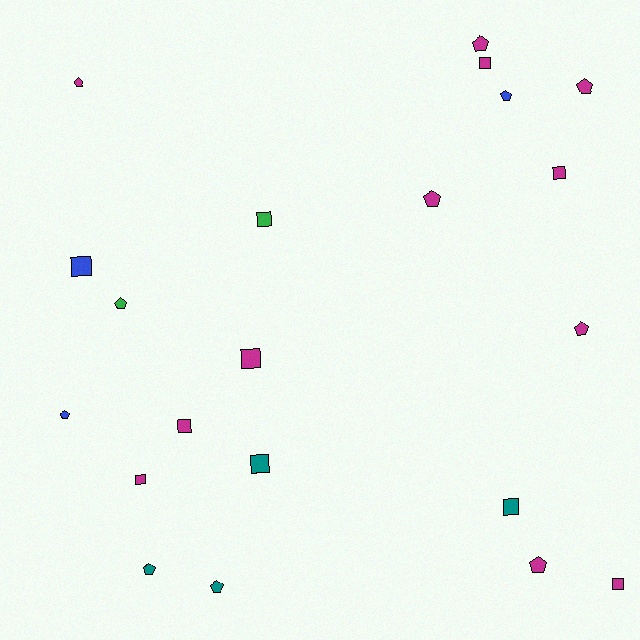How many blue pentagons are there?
There are 2 blue pentagons.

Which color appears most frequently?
Magenta, with 12 objects.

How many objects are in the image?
There are 21 objects.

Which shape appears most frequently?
Pentagon, with 11 objects.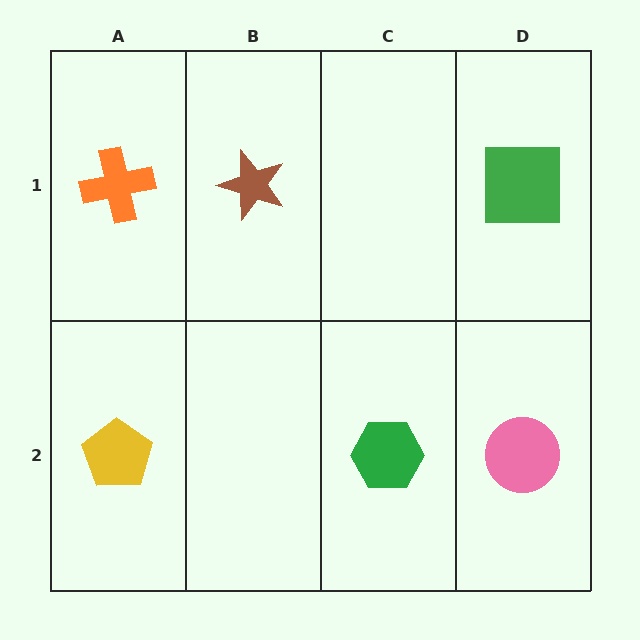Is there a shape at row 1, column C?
No, that cell is empty.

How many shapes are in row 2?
3 shapes.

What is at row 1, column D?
A green square.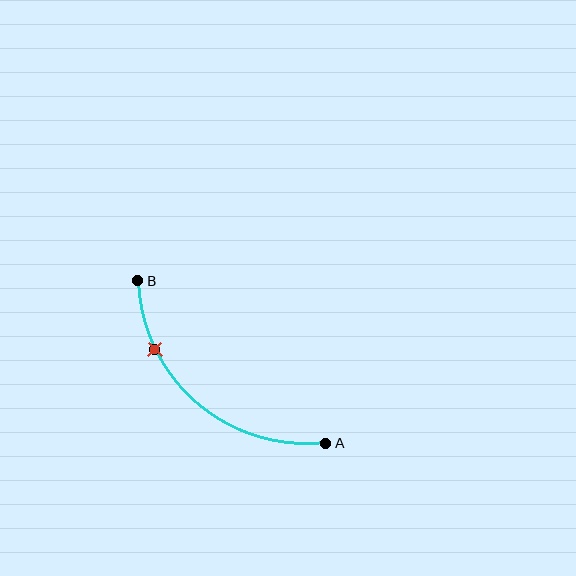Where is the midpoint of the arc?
The arc midpoint is the point on the curve farthest from the straight line joining A and B. It sits below and to the left of that line.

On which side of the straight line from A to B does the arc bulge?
The arc bulges below and to the left of the straight line connecting A and B.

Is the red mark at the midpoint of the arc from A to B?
No. The red mark lies on the arc but is closer to endpoint B. The arc midpoint would be at the point on the curve equidistant along the arc from both A and B.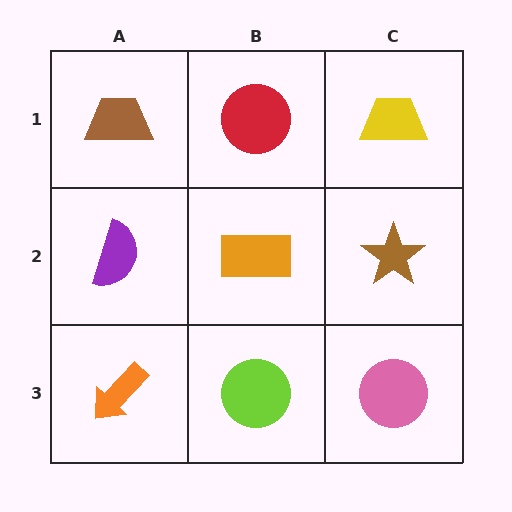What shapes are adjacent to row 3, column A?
A purple semicircle (row 2, column A), a lime circle (row 3, column B).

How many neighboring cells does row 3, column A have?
2.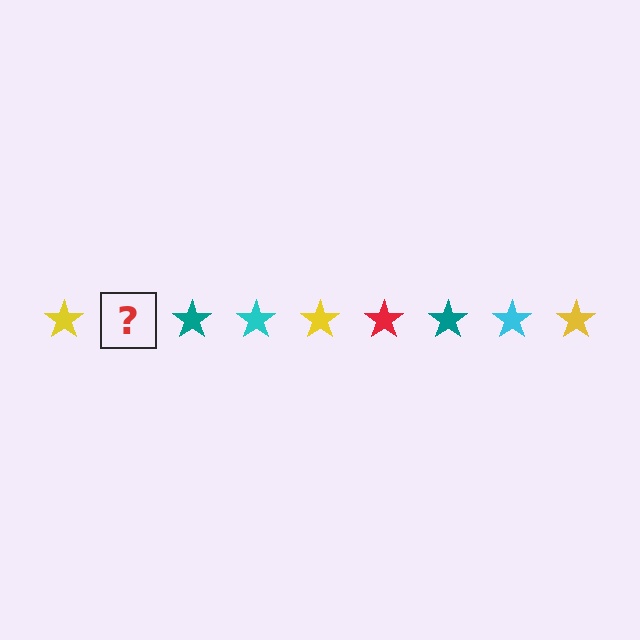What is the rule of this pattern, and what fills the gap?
The rule is that the pattern cycles through yellow, red, teal, cyan stars. The gap should be filled with a red star.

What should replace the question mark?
The question mark should be replaced with a red star.